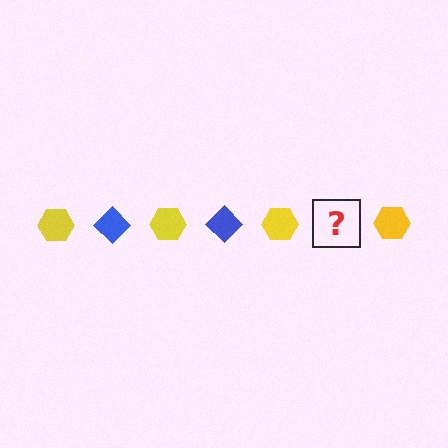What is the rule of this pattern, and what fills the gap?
The rule is that the pattern alternates between yellow hexagon and blue diamond. The gap should be filled with a blue diamond.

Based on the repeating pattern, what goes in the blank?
The blank should be a blue diamond.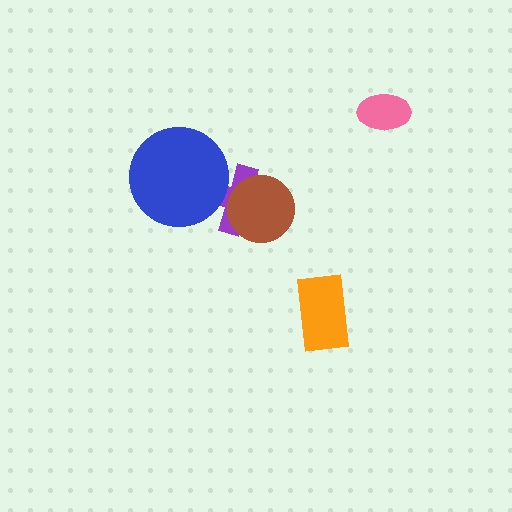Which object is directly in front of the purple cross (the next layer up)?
The brown circle is directly in front of the purple cross.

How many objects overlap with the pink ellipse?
0 objects overlap with the pink ellipse.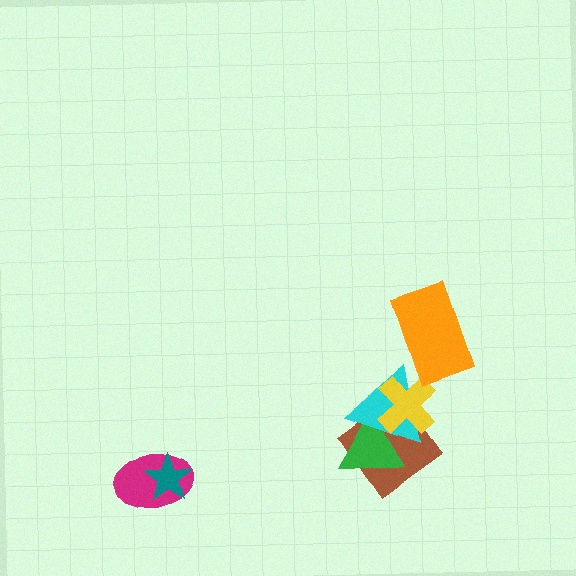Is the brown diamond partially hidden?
Yes, it is partially covered by another shape.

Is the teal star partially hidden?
No, no other shape covers it.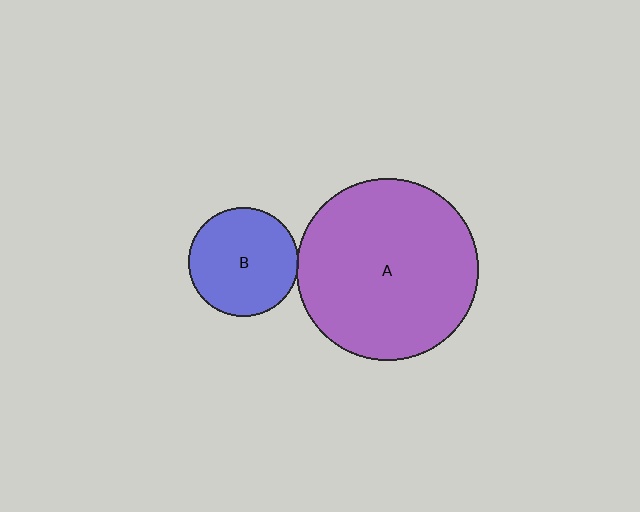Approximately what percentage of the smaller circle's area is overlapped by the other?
Approximately 5%.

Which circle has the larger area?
Circle A (purple).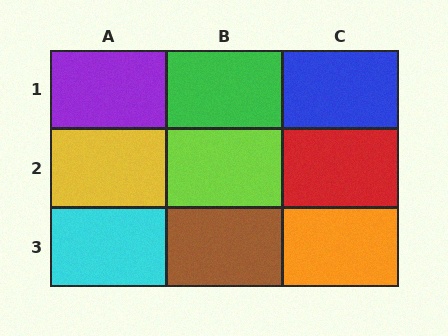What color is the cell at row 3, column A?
Cyan.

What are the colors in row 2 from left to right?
Yellow, lime, red.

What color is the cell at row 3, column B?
Brown.